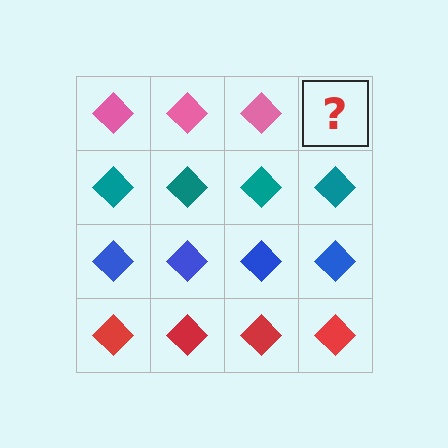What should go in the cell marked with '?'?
The missing cell should contain a pink diamond.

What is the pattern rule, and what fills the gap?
The rule is that each row has a consistent color. The gap should be filled with a pink diamond.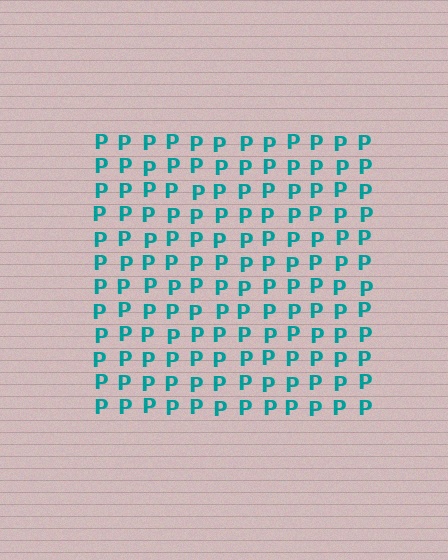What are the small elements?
The small elements are letter P's.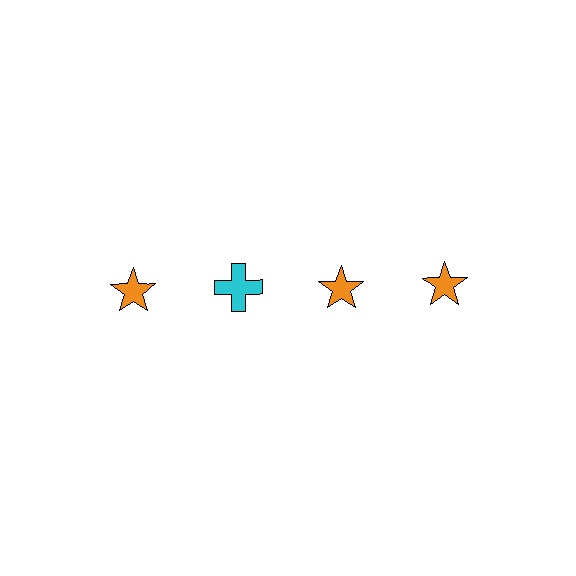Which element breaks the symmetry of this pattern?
The cyan cross in the top row, second from left column breaks the symmetry. All other shapes are orange stars.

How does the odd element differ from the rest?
It differs in both color (cyan instead of orange) and shape (cross instead of star).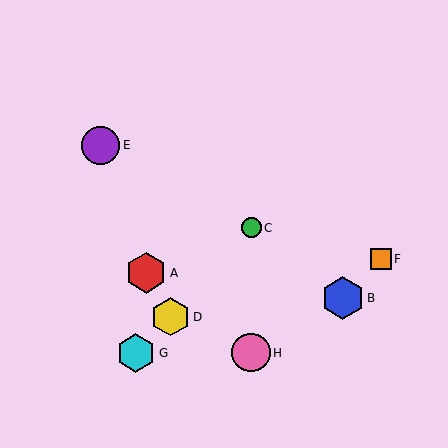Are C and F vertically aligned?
No, C is at x≈251 and F is at x≈381.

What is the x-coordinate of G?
Object G is at x≈136.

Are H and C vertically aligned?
Yes, both are at x≈251.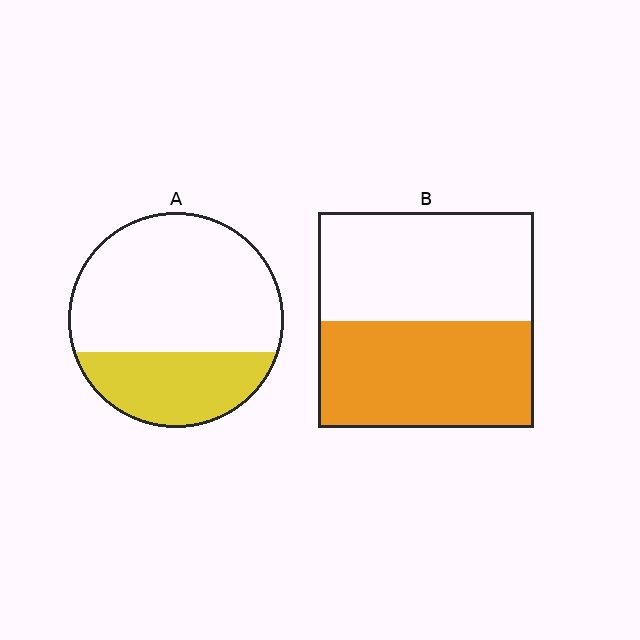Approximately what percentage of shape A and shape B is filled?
A is approximately 30% and B is approximately 50%.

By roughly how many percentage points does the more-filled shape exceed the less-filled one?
By roughly 20 percentage points (B over A).